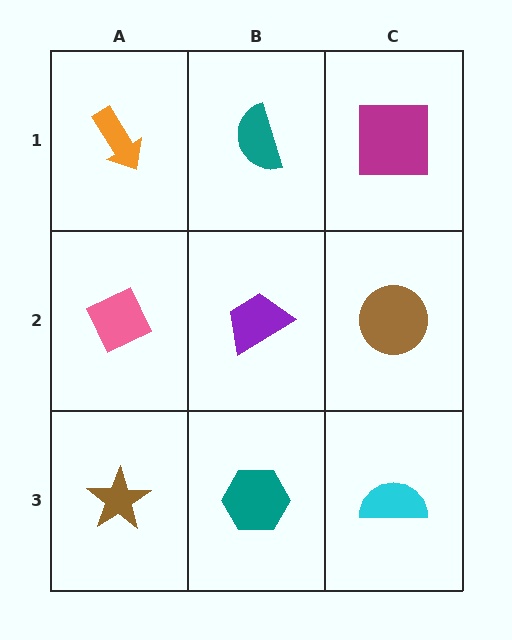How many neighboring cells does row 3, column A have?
2.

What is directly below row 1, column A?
A pink diamond.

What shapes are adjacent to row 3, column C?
A brown circle (row 2, column C), a teal hexagon (row 3, column B).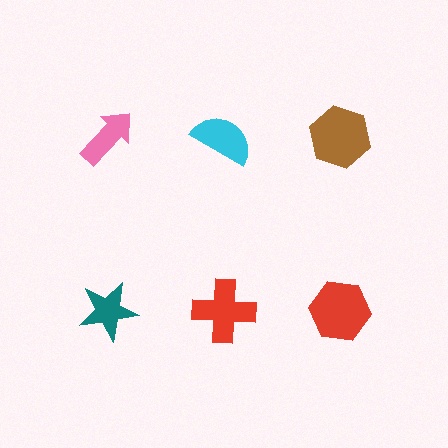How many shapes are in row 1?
3 shapes.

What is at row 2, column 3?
A red hexagon.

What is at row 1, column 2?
A cyan semicircle.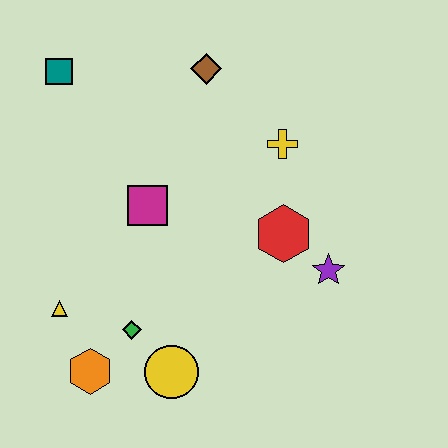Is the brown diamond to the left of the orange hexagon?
No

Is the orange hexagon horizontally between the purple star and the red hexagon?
No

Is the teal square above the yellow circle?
Yes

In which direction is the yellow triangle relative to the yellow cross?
The yellow triangle is to the left of the yellow cross.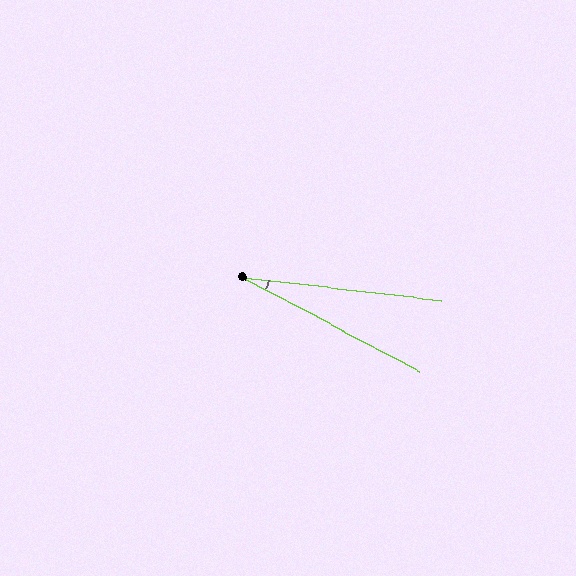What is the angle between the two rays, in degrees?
Approximately 21 degrees.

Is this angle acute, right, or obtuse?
It is acute.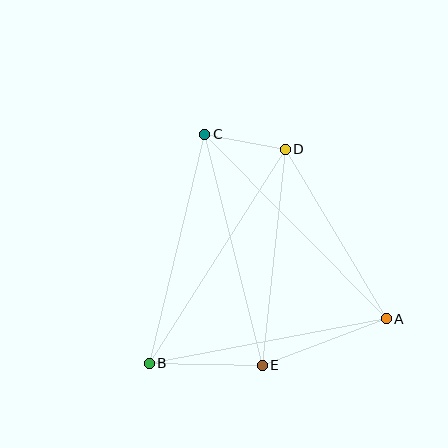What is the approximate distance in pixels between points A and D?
The distance between A and D is approximately 197 pixels.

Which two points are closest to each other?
Points C and D are closest to each other.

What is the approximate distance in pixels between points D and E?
The distance between D and E is approximately 217 pixels.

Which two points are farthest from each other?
Points A and C are farthest from each other.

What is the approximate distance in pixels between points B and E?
The distance between B and E is approximately 113 pixels.